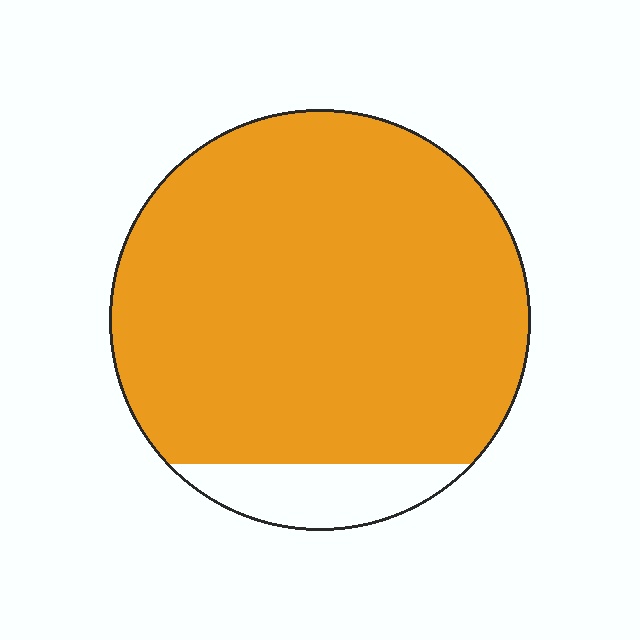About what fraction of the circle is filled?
About nine tenths (9/10).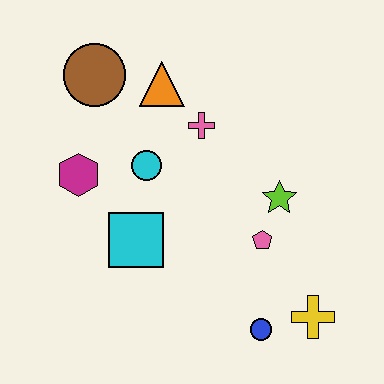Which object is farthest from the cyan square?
The yellow cross is farthest from the cyan square.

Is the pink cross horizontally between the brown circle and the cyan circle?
No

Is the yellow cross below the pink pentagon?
Yes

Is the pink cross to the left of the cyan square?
No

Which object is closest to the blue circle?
The yellow cross is closest to the blue circle.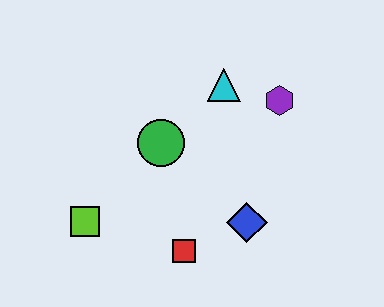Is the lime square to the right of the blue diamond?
No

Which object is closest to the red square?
The blue diamond is closest to the red square.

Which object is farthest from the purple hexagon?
The lime square is farthest from the purple hexagon.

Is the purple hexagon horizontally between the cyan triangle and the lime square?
No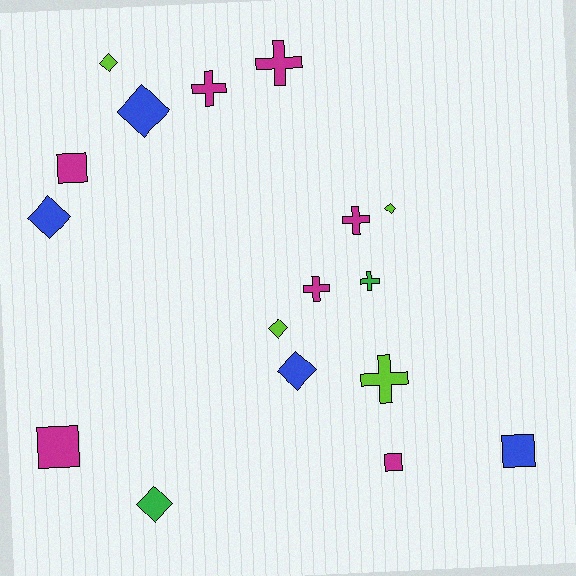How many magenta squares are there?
There are 3 magenta squares.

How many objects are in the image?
There are 17 objects.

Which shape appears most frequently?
Diamond, with 7 objects.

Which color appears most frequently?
Magenta, with 7 objects.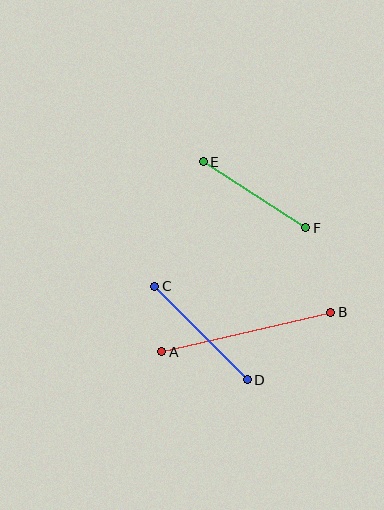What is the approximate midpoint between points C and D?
The midpoint is at approximately (201, 333) pixels.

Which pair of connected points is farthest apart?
Points A and B are farthest apart.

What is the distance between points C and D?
The distance is approximately 132 pixels.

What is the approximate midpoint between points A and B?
The midpoint is at approximately (246, 332) pixels.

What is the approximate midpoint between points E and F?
The midpoint is at approximately (254, 195) pixels.